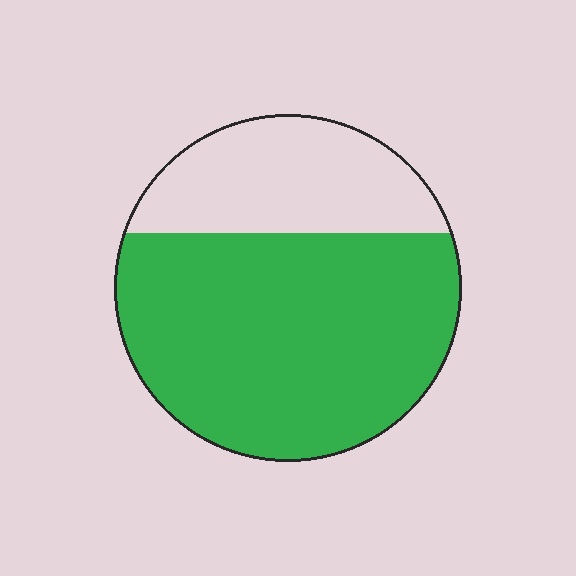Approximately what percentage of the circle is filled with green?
Approximately 70%.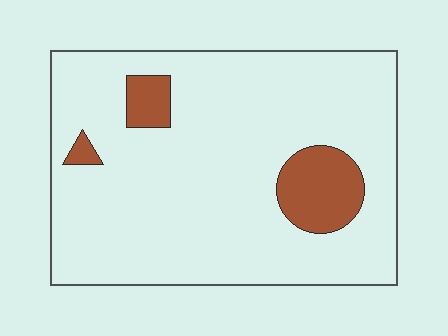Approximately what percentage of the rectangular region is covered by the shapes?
Approximately 10%.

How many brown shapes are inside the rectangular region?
3.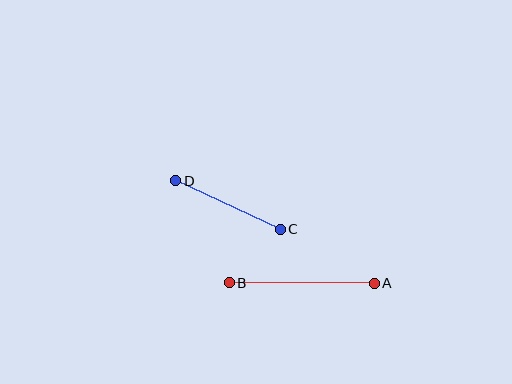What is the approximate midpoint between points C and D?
The midpoint is at approximately (228, 205) pixels.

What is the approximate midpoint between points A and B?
The midpoint is at approximately (302, 283) pixels.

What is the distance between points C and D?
The distance is approximately 115 pixels.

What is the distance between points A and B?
The distance is approximately 145 pixels.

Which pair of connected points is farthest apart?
Points A and B are farthest apart.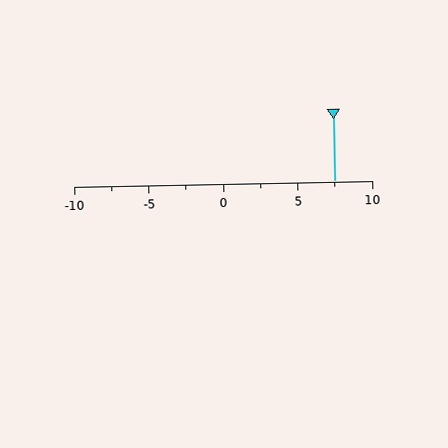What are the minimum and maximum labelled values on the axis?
The axis runs from -10 to 10.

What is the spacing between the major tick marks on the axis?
The major ticks are spaced 5 apart.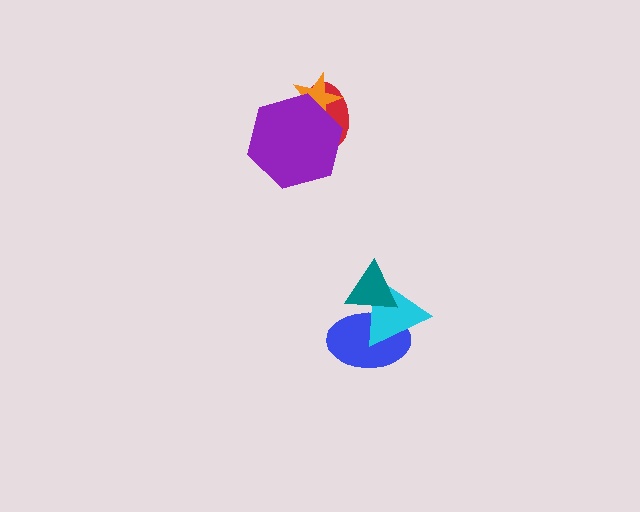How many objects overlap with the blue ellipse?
2 objects overlap with the blue ellipse.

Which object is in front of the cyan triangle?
The teal triangle is in front of the cyan triangle.